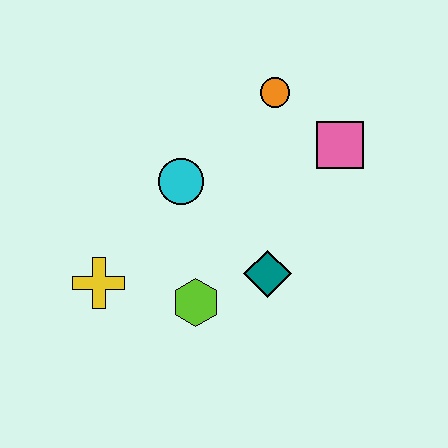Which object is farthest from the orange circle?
The yellow cross is farthest from the orange circle.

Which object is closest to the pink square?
The orange circle is closest to the pink square.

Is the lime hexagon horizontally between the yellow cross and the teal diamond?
Yes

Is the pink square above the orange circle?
No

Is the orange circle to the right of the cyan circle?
Yes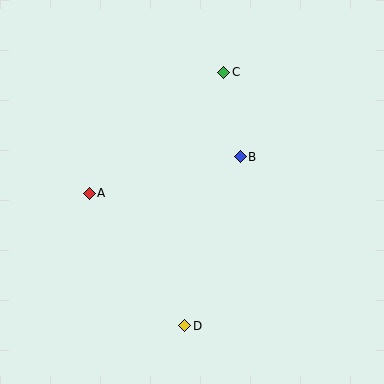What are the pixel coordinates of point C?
Point C is at (224, 72).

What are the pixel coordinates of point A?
Point A is at (89, 193).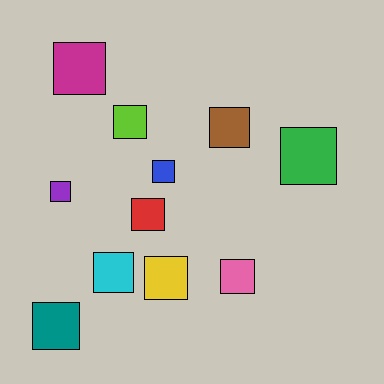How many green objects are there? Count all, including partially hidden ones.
There is 1 green object.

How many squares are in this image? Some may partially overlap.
There are 11 squares.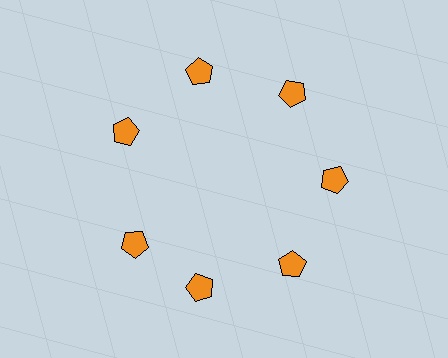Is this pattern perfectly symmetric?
No. The 7 orange pentagons are arranged in a ring, but one element near the 8 o'clock position is rotated out of alignment along the ring, breaking the 7-fold rotational symmetry.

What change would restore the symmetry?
The symmetry would be restored by rotating it back into even spacing with its neighbors so that all 7 pentagons sit at equal angles and equal distance from the center.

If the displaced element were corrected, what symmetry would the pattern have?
It would have 7-fold rotational symmetry — the pattern would map onto itself every 51 degrees.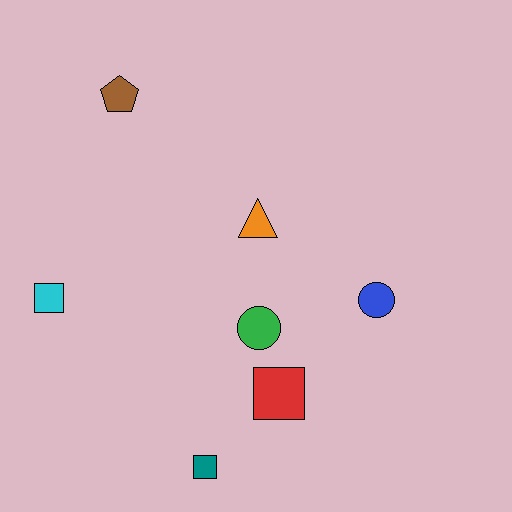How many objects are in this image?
There are 7 objects.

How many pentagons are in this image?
There is 1 pentagon.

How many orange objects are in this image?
There is 1 orange object.